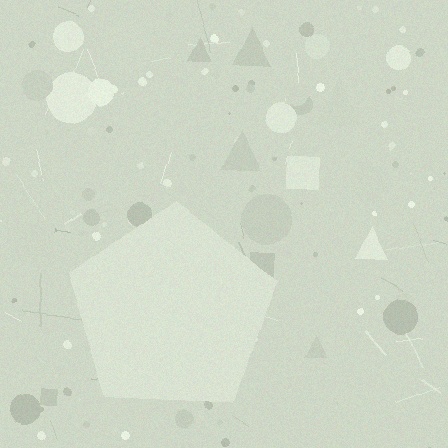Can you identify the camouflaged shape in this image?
The camouflaged shape is a pentagon.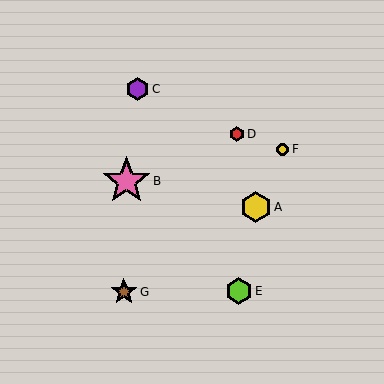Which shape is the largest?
The pink star (labeled B) is the largest.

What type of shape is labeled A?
Shape A is a yellow hexagon.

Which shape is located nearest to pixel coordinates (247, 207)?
The yellow hexagon (labeled A) at (256, 207) is nearest to that location.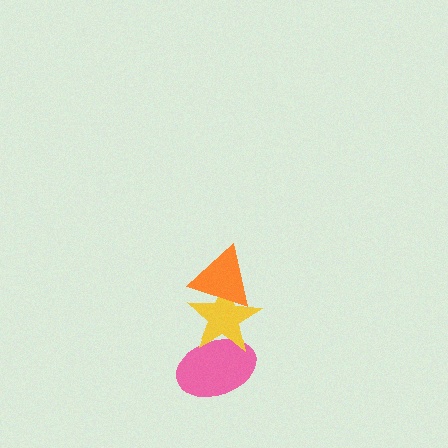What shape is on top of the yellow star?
The orange triangle is on top of the yellow star.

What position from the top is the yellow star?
The yellow star is 2nd from the top.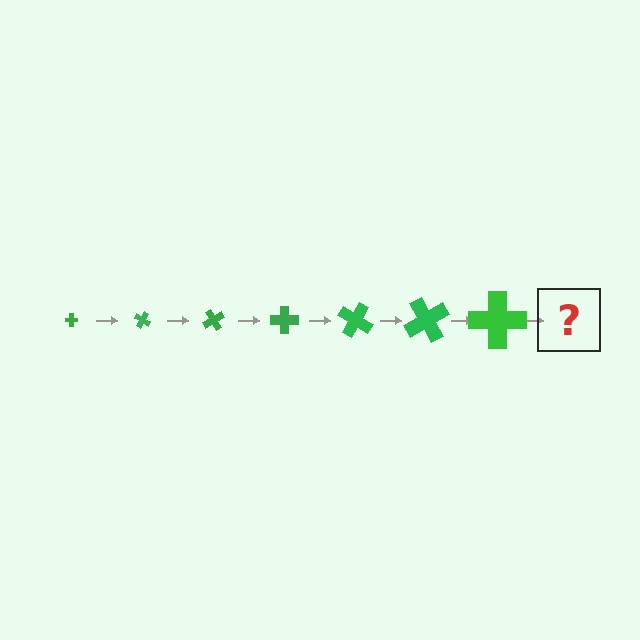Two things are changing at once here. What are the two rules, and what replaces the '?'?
The two rules are that the cross grows larger each step and it rotates 30 degrees each step. The '?' should be a cross, larger than the previous one and rotated 210 degrees from the start.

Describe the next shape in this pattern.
It should be a cross, larger than the previous one and rotated 210 degrees from the start.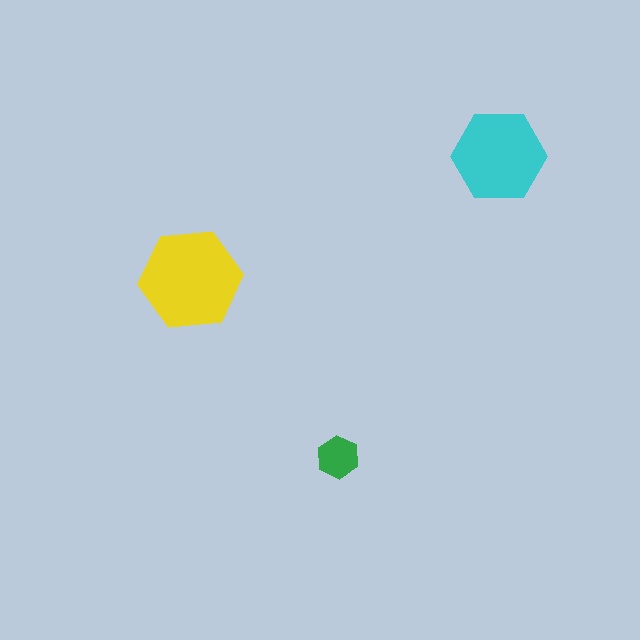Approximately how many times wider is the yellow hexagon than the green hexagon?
About 2.5 times wider.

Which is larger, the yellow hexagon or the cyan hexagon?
The yellow one.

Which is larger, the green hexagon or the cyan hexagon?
The cyan one.